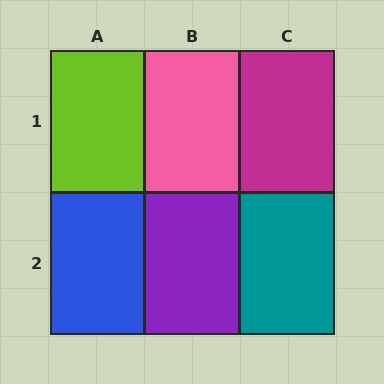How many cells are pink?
1 cell is pink.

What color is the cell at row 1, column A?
Lime.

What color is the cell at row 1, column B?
Pink.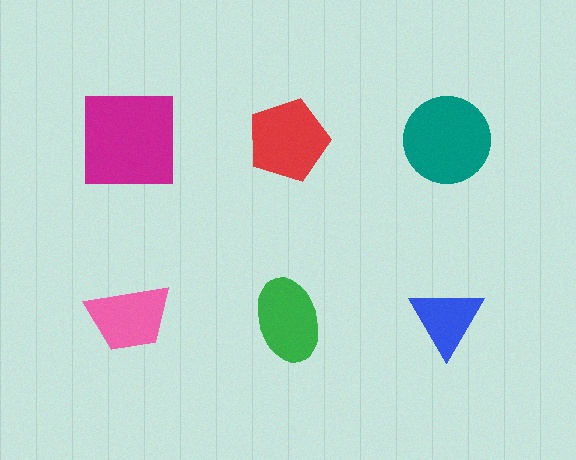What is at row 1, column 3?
A teal circle.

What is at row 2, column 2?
A green ellipse.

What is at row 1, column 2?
A red pentagon.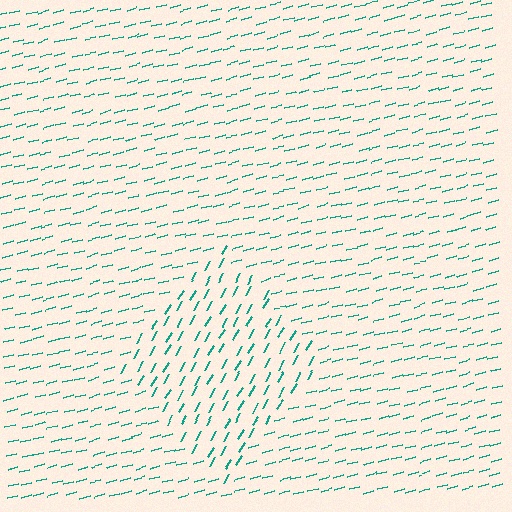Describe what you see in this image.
The image is filled with small teal line segments. A diamond region in the image has lines oriented differently from the surrounding lines, creating a visible texture boundary.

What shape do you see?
I see a diamond.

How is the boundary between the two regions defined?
The boundary is defined purely by a change in line orientation (approximately 45 degrees difference). All lines are the same color and thickness.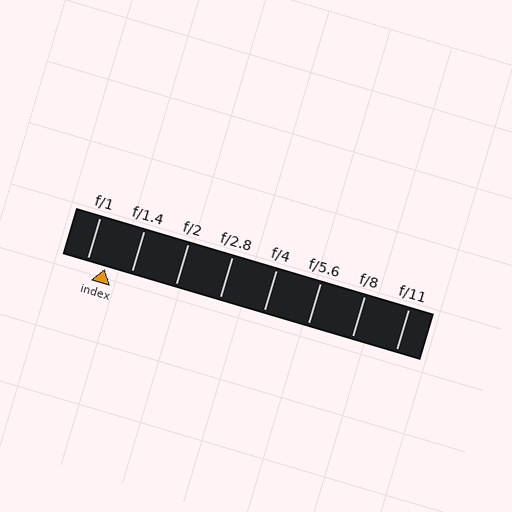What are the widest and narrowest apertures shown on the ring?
The widest aperture shown is f/1 and the narrowest is f/11.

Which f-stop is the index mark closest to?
The index mark is closest to f/1.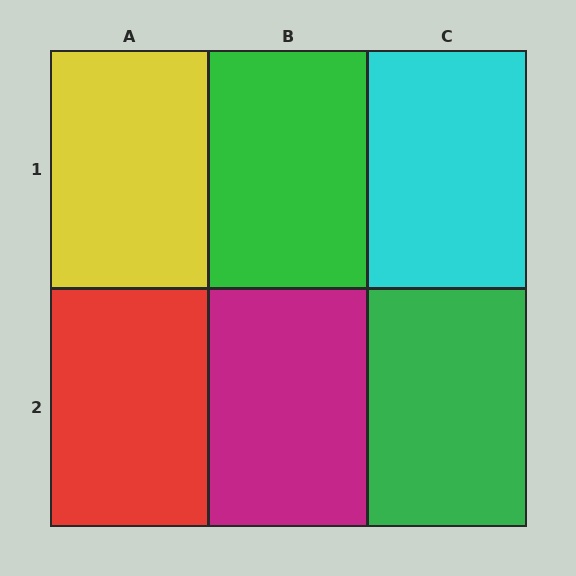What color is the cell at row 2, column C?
Green.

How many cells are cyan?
1 cell is cyan.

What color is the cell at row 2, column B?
Magenta.